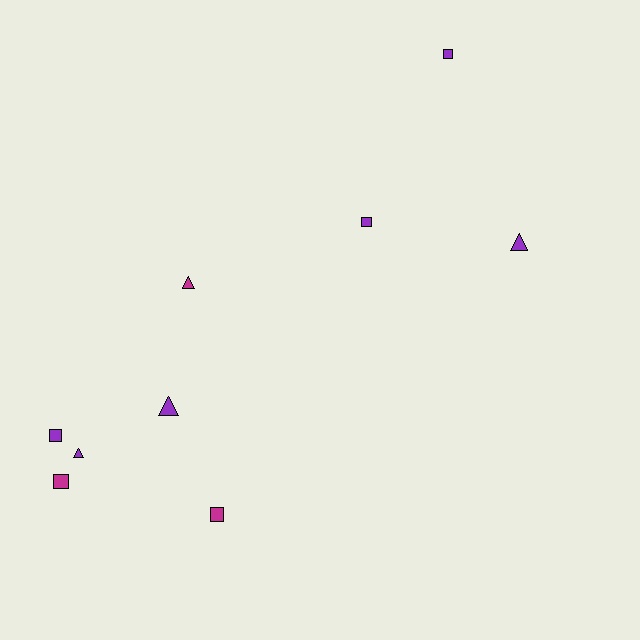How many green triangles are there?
There are no green triangles.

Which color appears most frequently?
Purple, with 6 objects.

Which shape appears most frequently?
Square, with 5 objects.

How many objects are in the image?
There are 9 objects.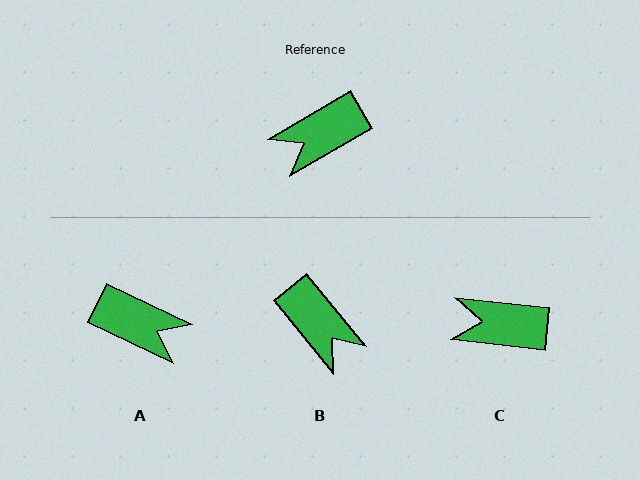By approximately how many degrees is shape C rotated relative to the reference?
Approximately 36 degrees clockwise.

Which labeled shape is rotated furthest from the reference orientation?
A, about 124 degrees away.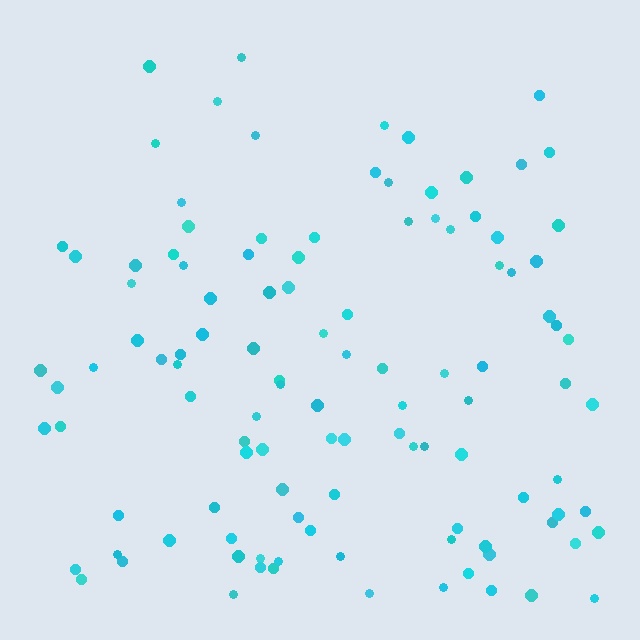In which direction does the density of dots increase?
From top to bottom, with the bottom side densest.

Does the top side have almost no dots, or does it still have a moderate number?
Still a moderate number, just noticeably fewer than the bottom.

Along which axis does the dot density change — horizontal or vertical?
Vertical.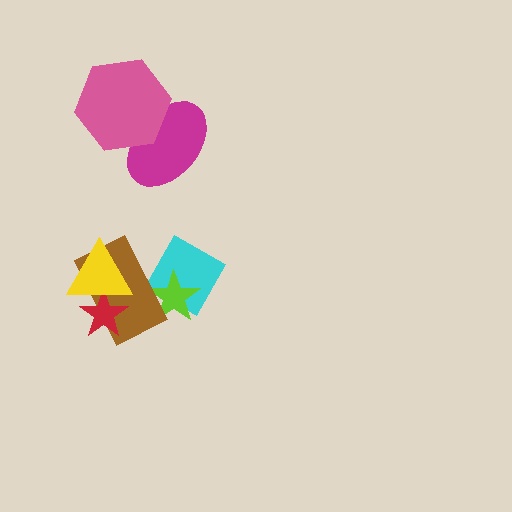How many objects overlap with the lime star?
2 objects overlap with the lime star.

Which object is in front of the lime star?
The brown rectangle is in front of the lime star.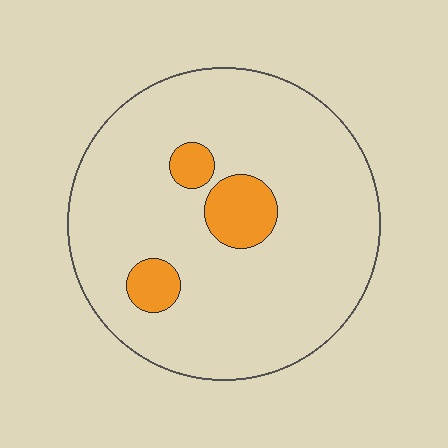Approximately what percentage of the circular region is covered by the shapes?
Approximately 10%.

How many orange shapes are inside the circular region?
3.